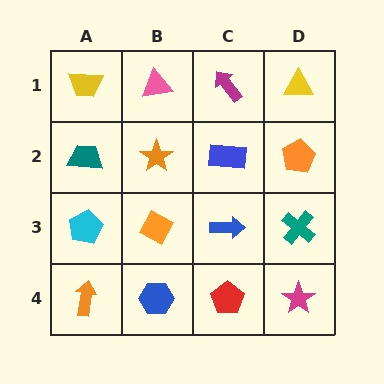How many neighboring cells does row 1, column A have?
2.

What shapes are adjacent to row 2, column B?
A pink triangle (row 1, column B), an orange diamond (row 3, column B), a teal trapezoid (row 2, column A), a blue rectangle (row 2, column C).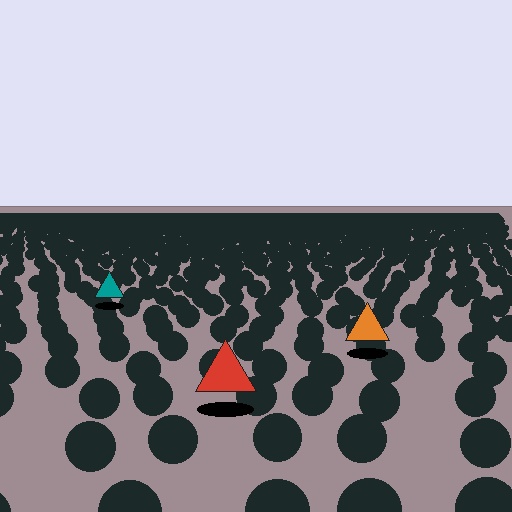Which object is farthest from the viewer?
The teal triangle is farthest from the viewer. It appears smaller and the ground texture around it is denser.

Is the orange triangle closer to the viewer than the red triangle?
No. The red triangle is closer — you can tell from the texture gradient: the ground texture is coarser near it.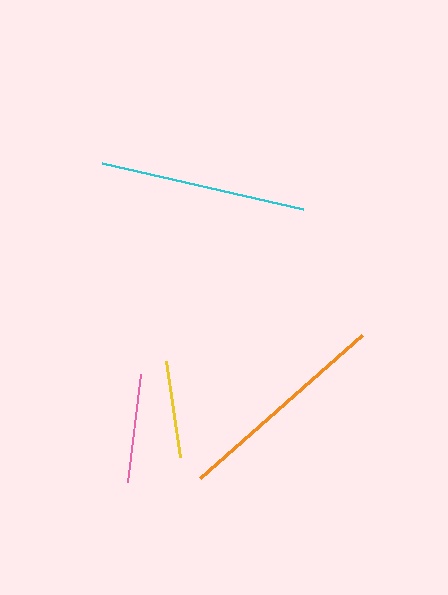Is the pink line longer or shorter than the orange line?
The orange line is longer than the pink line.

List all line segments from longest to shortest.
From longest to shortest: orange, cyan, pink, yellow.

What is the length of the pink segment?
The pink segment is approximately 109 pixels long.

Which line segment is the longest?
The orange line is the longest at approximately 216 pixels.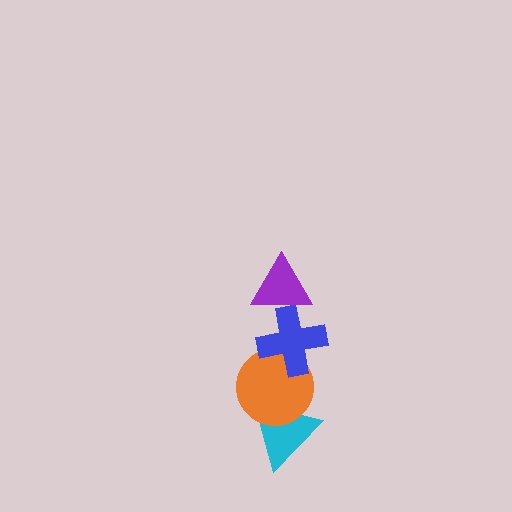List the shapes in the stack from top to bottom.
From top to bottom: the purple triangle, the blue cross, the orange circle, the cyan triangle.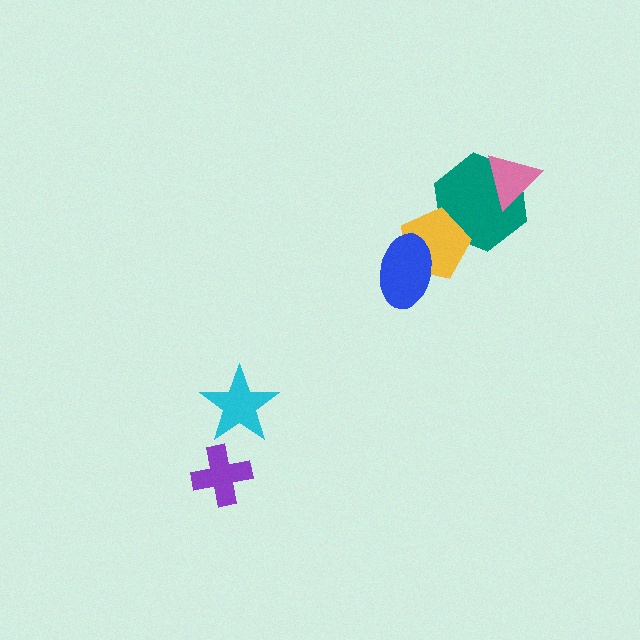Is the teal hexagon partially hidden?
Yes, it is partially covered by another shape.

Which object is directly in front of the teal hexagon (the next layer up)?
The pink triangle is directly in front of the teal hexagon.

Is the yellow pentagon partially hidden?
Yes, it is partially covered by another shape.